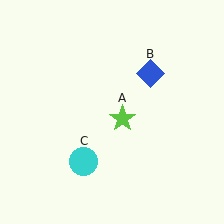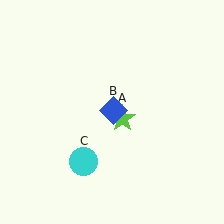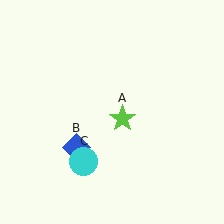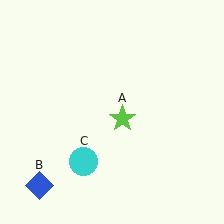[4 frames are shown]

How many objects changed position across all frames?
1 object changed position: blue diamond (object B).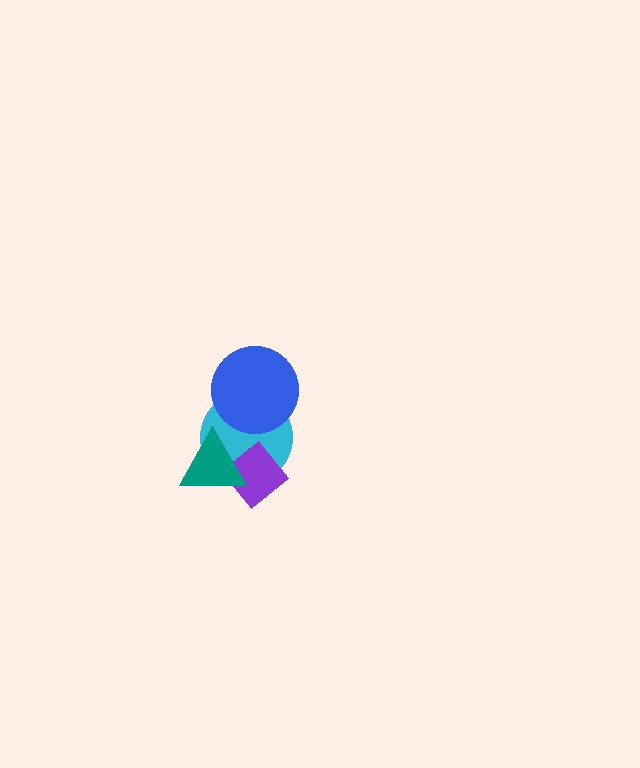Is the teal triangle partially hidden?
No, no other shape covers it.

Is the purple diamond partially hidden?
Yes, it is partially covered by another shape.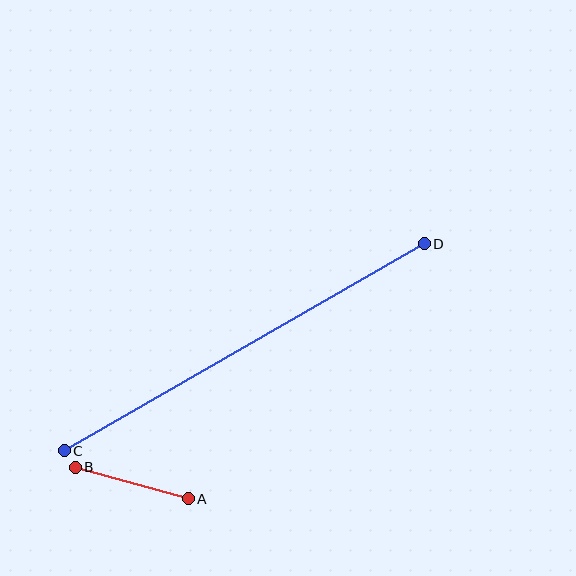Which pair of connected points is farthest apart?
Points C and D are farthest apart.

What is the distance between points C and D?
The distance is approximately 416 pixels.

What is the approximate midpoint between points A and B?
The midpoint is at approximately (132, 483) pixels.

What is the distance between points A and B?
The distance is approximately 117 pixels.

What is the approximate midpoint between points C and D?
The midpoint is at approximately (244, 347) pixels.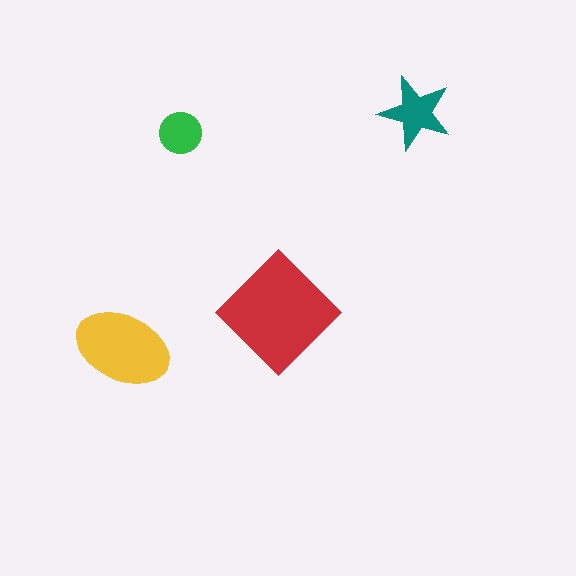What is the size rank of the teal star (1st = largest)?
3rd.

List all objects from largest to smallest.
The red diamond, the yellow ellipse, the teal star, the green circle.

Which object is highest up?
The teal star is topmost.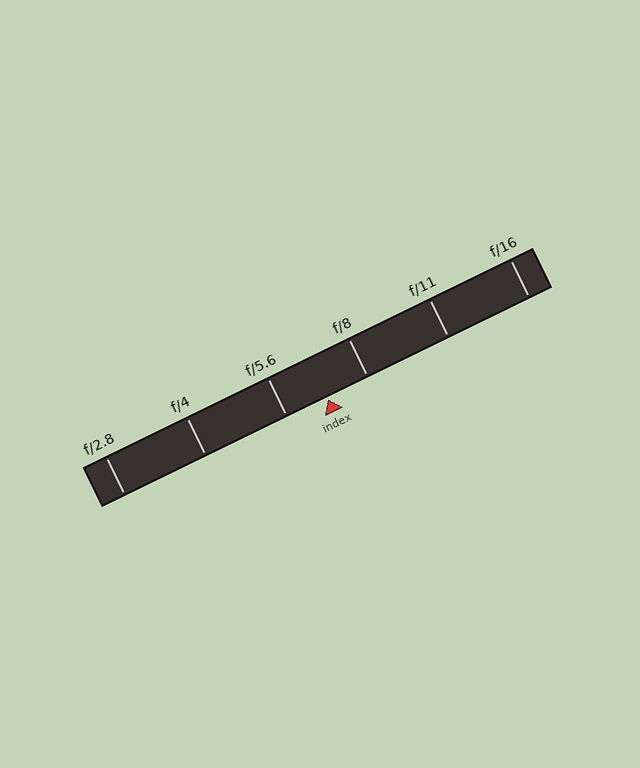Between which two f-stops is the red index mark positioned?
The index mark is between f/5.6 and f/8.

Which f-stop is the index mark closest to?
The index mark is closest to f/8.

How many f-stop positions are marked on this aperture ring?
There are 6 f-stop positions marked.